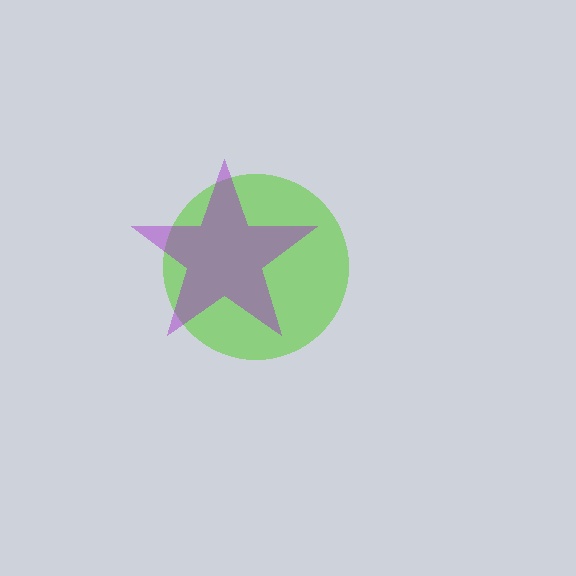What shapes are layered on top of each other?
The layered shapes are: a lime circle, a purple star.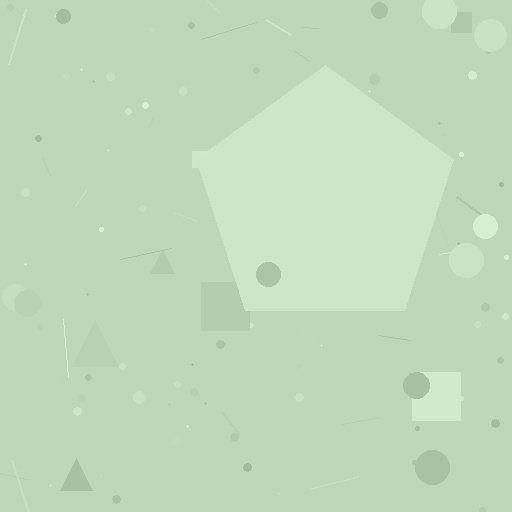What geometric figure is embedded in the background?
A pentagon is embedded in the background.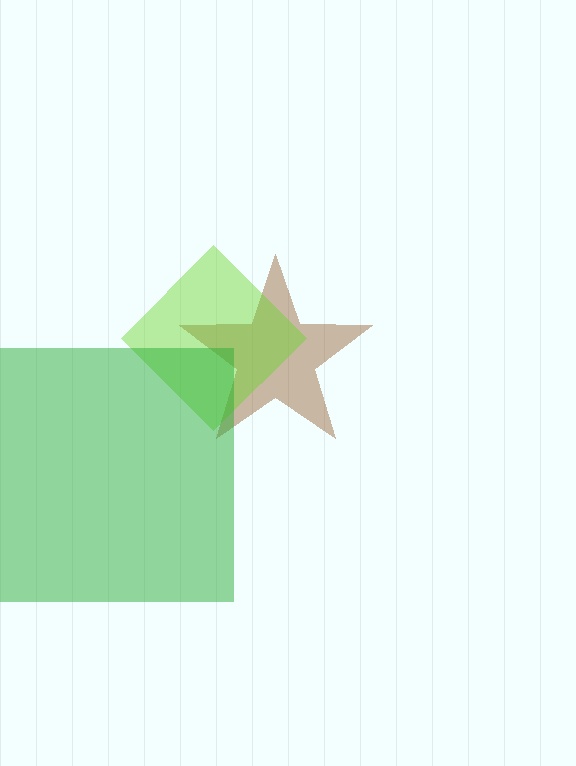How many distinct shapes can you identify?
There are 3 distinct shapes: a brown star, a lime diamond, a green square.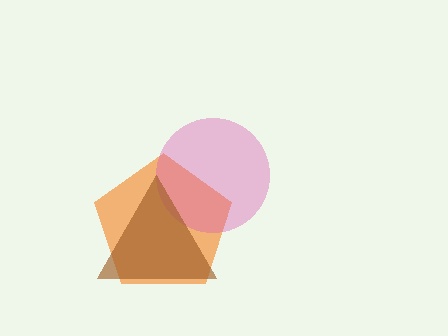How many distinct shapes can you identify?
There are 3 distinct shapes: an orange pentagon, a pink circle, a brown triangle.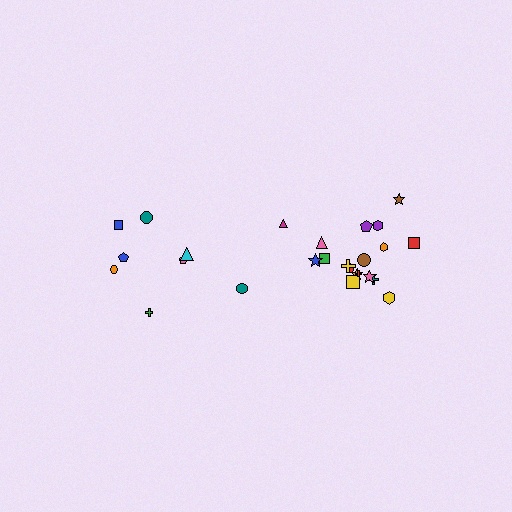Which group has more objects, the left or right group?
The right group.